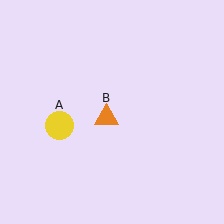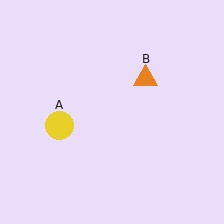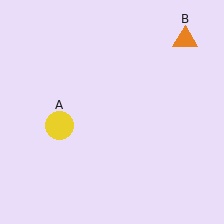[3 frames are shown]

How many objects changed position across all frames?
1 object changed position: orange triangle (object B).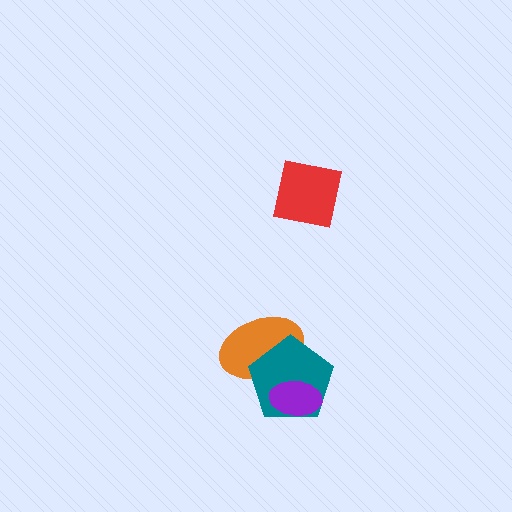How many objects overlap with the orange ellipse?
2 objects overlap with the orange ellipse.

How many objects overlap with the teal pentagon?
2 objects overlap with the teal pentagon.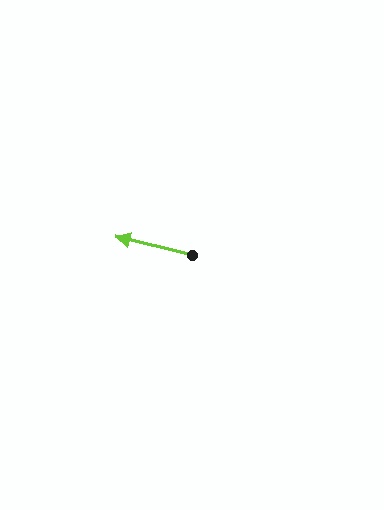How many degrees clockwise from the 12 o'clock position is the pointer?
Approximately 284 degrees.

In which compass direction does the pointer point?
West.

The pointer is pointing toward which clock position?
Roughly 9 o'clock.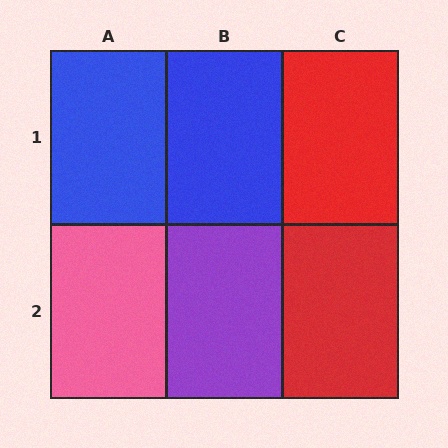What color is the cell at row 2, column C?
Red.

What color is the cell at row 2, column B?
Purple.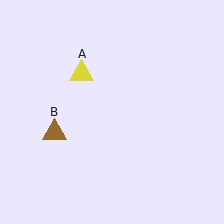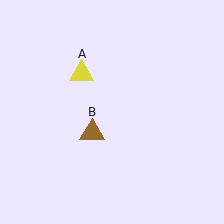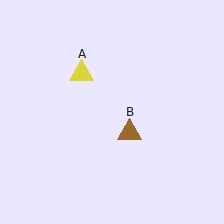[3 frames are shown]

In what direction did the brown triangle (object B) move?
The brown triangle (object B) moved right.